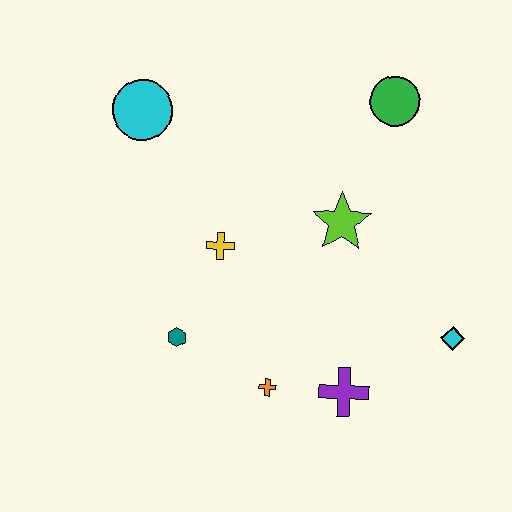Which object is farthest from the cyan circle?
The cyan diamond is farthest from the cyan circle.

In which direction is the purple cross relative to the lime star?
The purple cross is below the lime star.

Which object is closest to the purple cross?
The orange cross is closest to the purple cross.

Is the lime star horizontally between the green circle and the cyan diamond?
No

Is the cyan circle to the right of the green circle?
No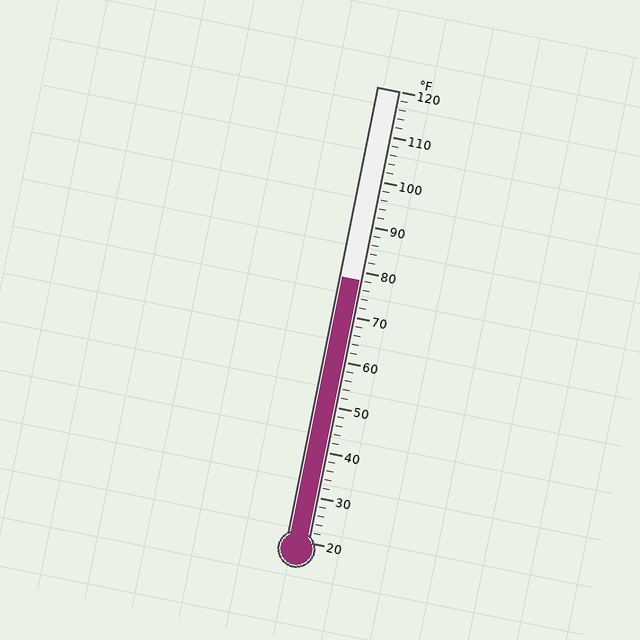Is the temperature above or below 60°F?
The temperature is above 60°F.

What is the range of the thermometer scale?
The thermometer scale ranges from 20°F to 120°F.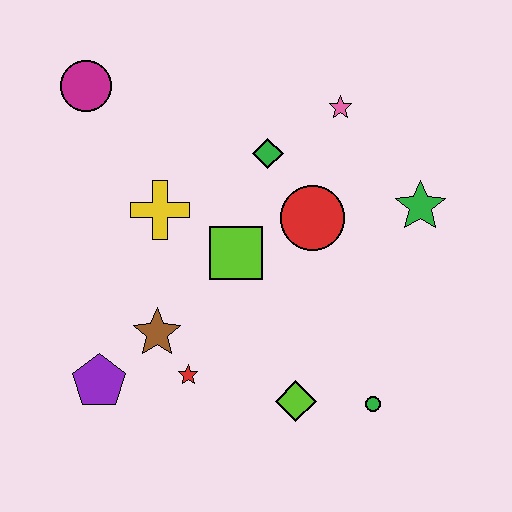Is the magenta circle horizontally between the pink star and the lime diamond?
No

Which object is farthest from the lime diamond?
The magenta circle is farthest from the lime diamond.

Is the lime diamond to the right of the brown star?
Yes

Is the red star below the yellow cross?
Yes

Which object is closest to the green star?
The red circle is closest to the green star.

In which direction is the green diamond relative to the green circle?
The green diamond is above the green circle.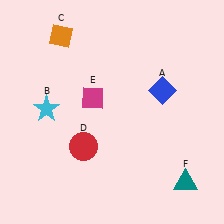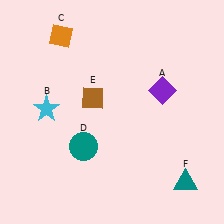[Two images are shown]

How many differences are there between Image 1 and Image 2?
There are 3 differences between the two images.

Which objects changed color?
A changed from blue to purple. D changed from red to teal. E changed from magenta to brown.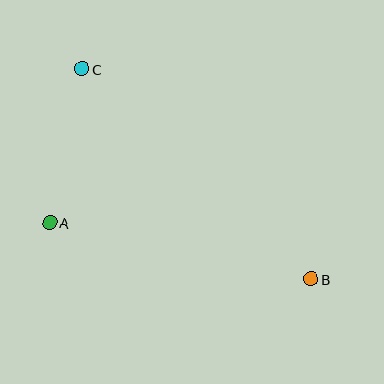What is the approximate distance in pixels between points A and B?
The distance between A and B is approximately 267 pixels.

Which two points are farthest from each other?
Points B and C are farthest from each other.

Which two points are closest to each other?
Points A and C are closest to each other.